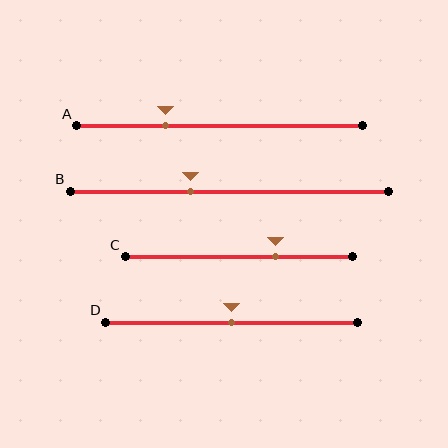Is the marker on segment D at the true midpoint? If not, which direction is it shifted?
Yes, the marker on segment D is at the true midpoint.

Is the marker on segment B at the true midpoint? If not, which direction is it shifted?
No, the marker on segment B is shifted to the left by about 12% of the segment length.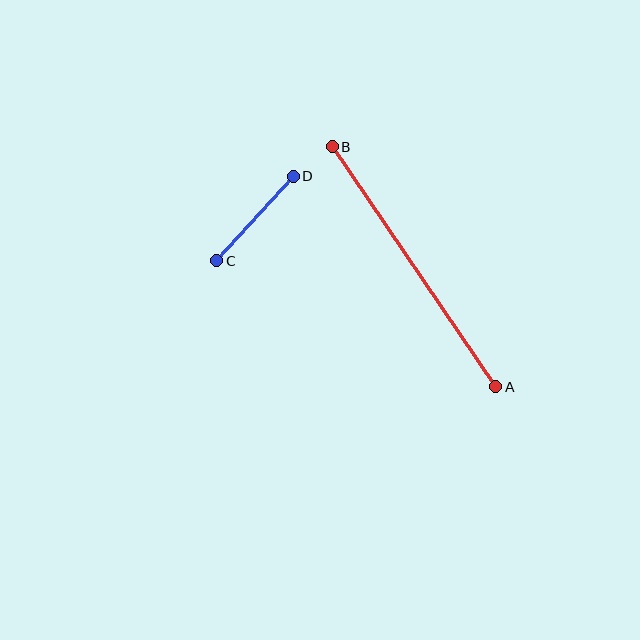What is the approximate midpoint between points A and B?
The midpoint is at approximately (414, 267) pixels.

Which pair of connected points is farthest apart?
Points A and B are farthest apart.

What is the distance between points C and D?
The distance is approximately 114 pixels.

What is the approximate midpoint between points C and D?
The midpoint is at approximately (255, 218) pixels.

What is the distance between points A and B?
The distance is approximately 290 pixels.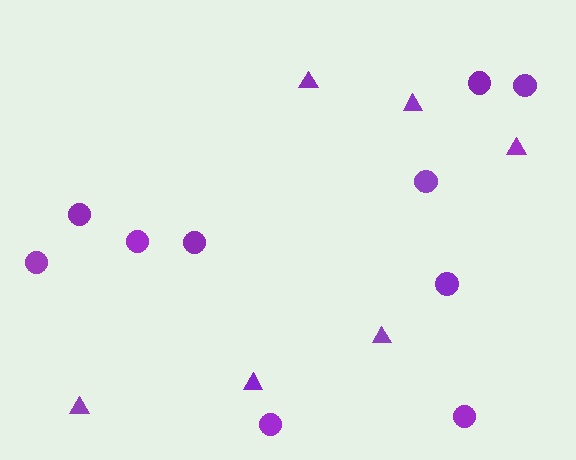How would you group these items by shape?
There are 2 groups: one group of triangles (6) and one group of circles (10).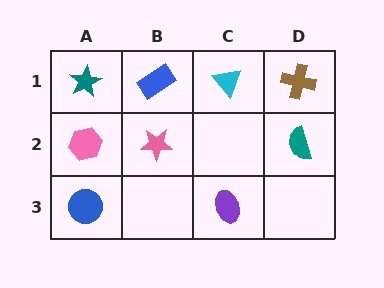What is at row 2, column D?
A teal semicircle.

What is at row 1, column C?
A cyan triangle.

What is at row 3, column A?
A blue circle.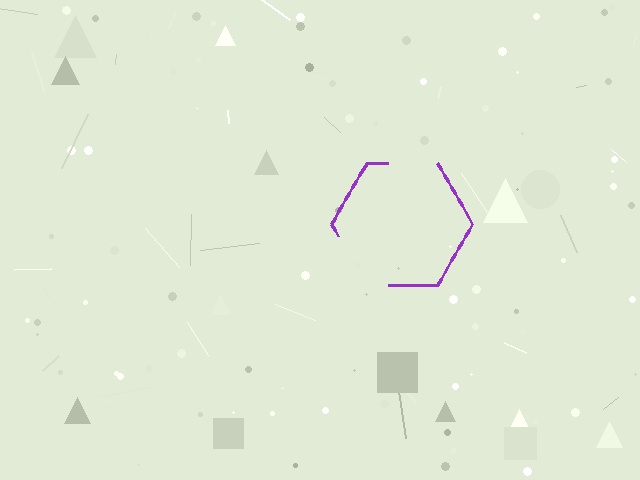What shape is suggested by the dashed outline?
The dashed outline suggests a hexagon.